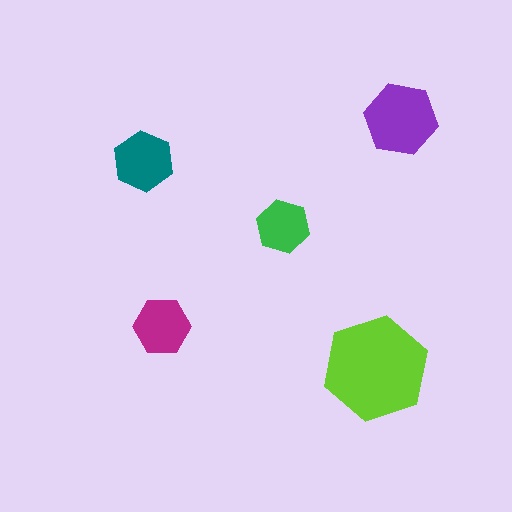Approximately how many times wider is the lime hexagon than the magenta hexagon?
About 2 times wider.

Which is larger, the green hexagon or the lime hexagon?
The lime one.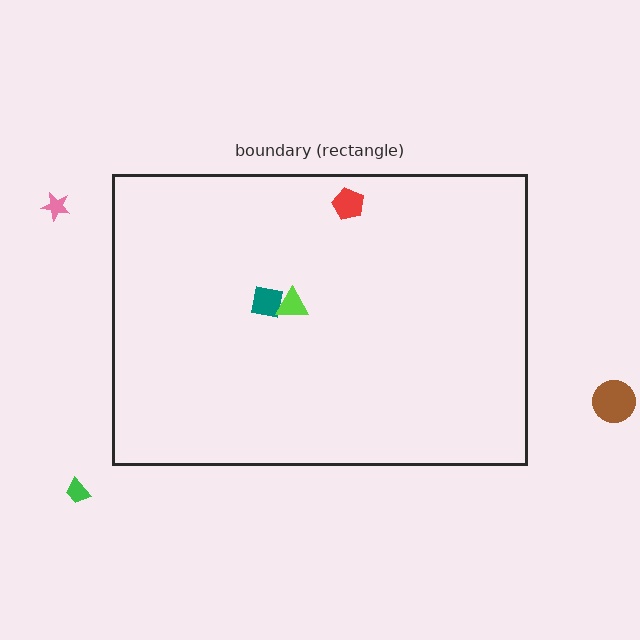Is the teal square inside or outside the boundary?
Inside.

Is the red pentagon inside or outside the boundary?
Inside.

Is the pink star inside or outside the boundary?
Outside.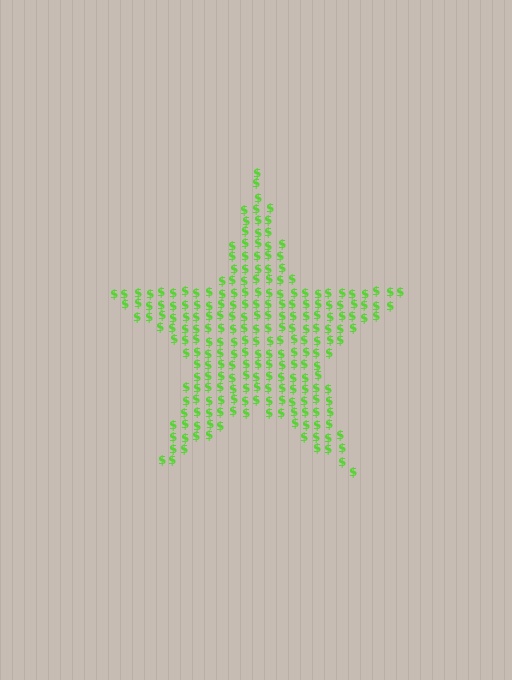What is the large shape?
The large shape is a star.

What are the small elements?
The small elements are dollar signs.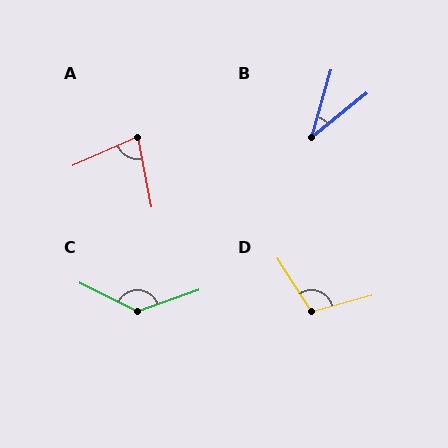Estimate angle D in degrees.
Approximately 108 degrees.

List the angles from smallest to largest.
B (35°), A (77°), D (108°), C (135°).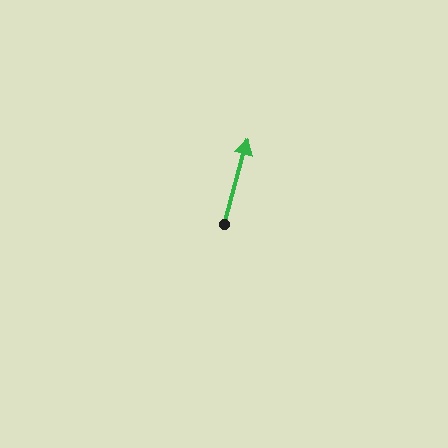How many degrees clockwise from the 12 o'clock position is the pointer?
Approximately 16 degrees.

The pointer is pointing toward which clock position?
Roughly 1 o'clock.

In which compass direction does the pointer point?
North.